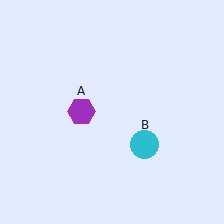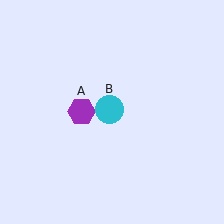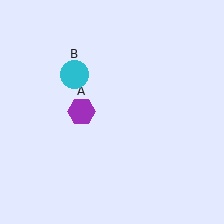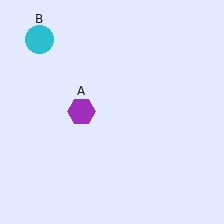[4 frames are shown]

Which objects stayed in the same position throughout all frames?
Purple hexagon (object A) remained stationary.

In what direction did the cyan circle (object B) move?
The cyan circle (object B) moved up and to the left.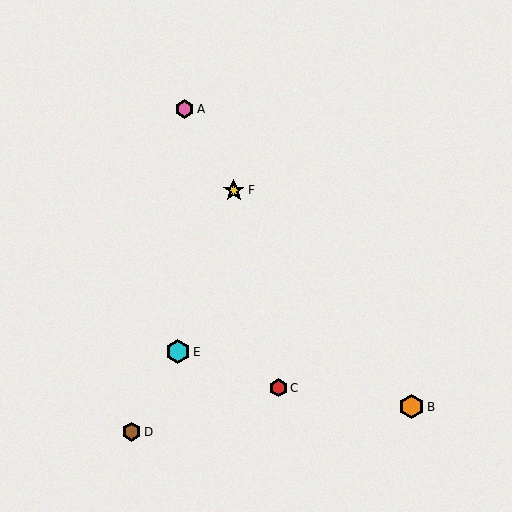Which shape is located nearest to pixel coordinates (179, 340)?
The cyan hexagon (labeled E) at (178, 352) is nearest to that location.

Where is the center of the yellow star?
The center of the yellow star is at (234, 190).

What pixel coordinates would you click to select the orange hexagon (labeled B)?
Click at (412, 407) to select the orange hexagon B.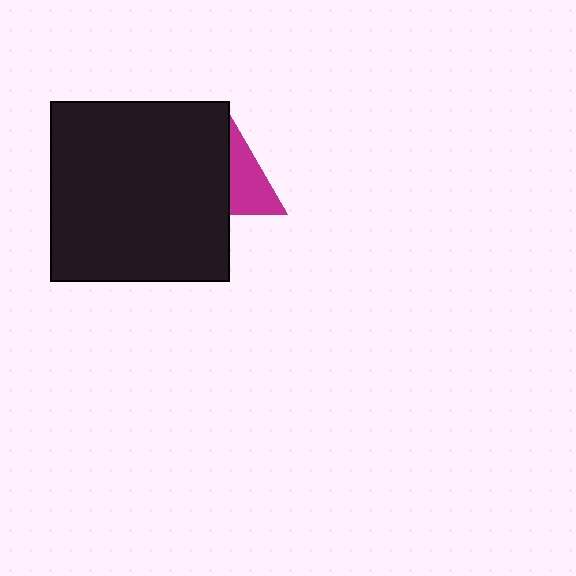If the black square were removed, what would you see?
You would see the complete magenta triangle.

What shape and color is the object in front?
The object in front is a black square.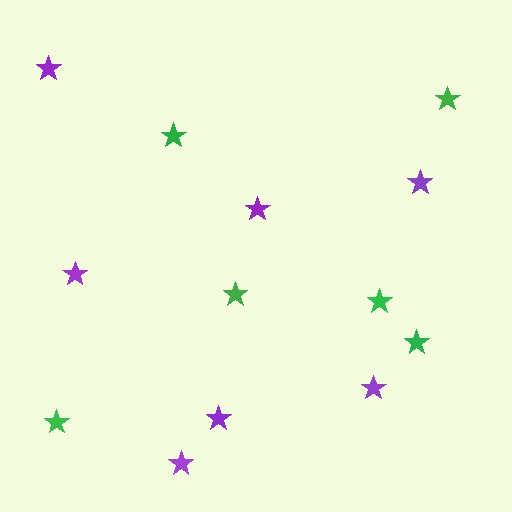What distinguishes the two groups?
There are 2 groups: one group of purple stars (7) and one group of green stars (6).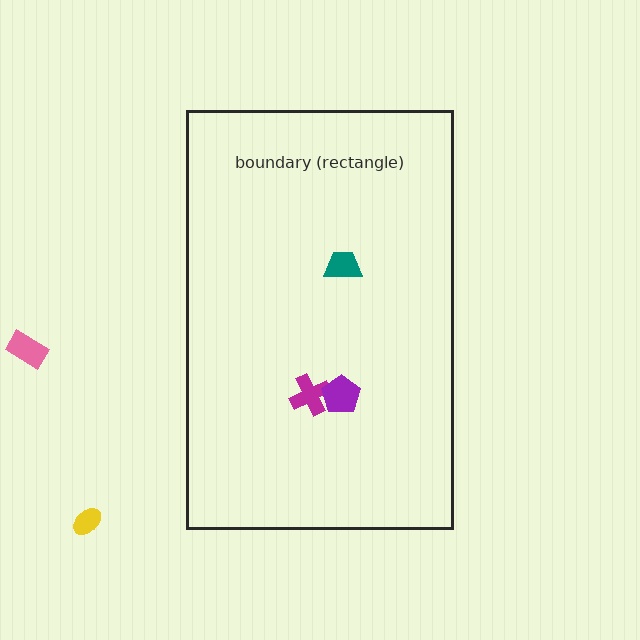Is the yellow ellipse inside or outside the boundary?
Outside.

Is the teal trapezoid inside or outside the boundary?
Inside.